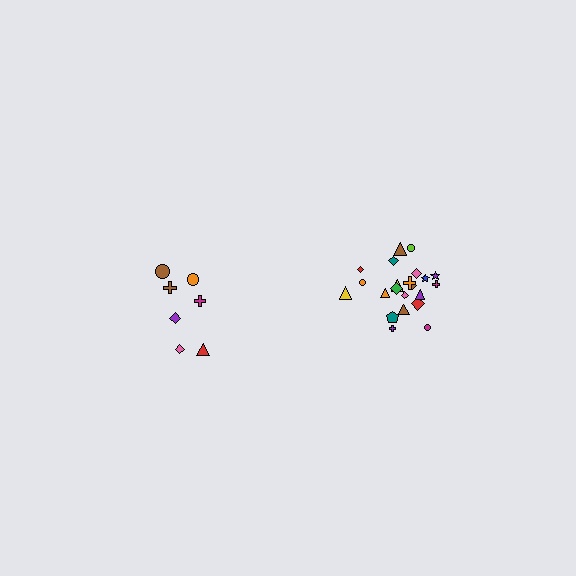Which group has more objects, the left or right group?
The right group.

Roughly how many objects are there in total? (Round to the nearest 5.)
Roughly 30 objects in total.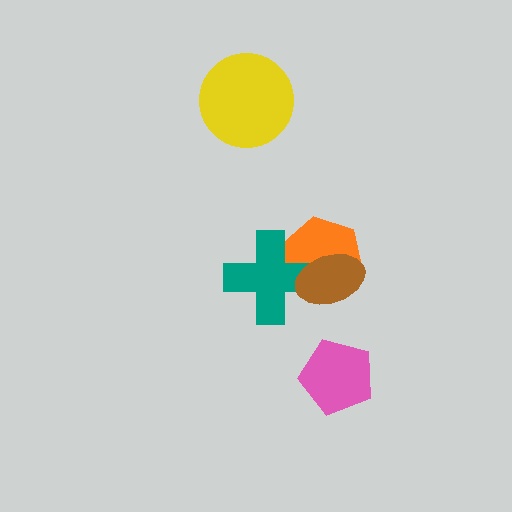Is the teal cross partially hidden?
Yes, it is partially covered by another shape.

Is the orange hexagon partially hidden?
Yes, it is partially covered by another shape.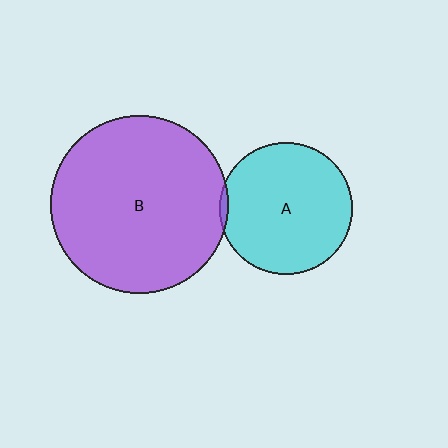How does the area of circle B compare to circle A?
Approximately 1.8 times.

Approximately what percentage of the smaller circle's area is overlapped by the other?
Approximately 5%.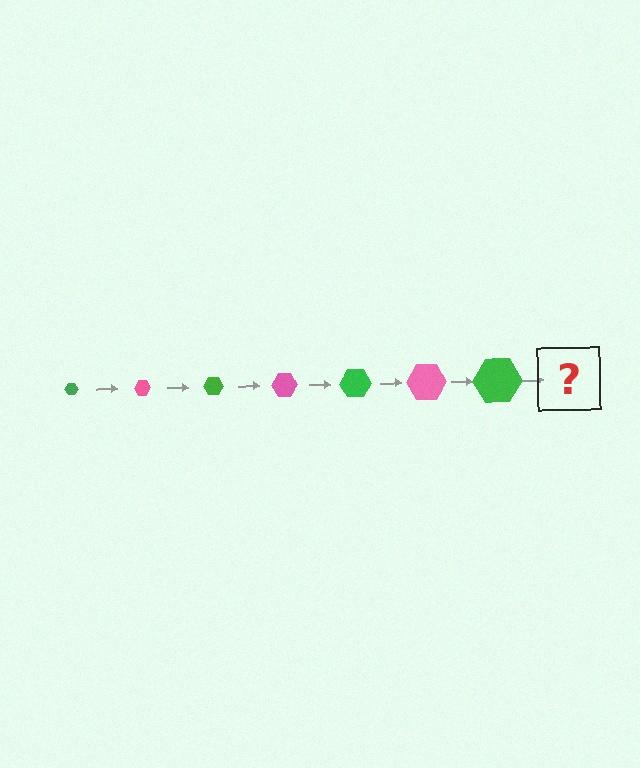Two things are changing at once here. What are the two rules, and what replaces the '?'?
The two rules are that the hexagon grows larger each step and the color cycles through green and pink. The '?' should be a pink hexagon, larger than the previous one.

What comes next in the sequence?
The next element should be a pink hexagon, larger than the previous one.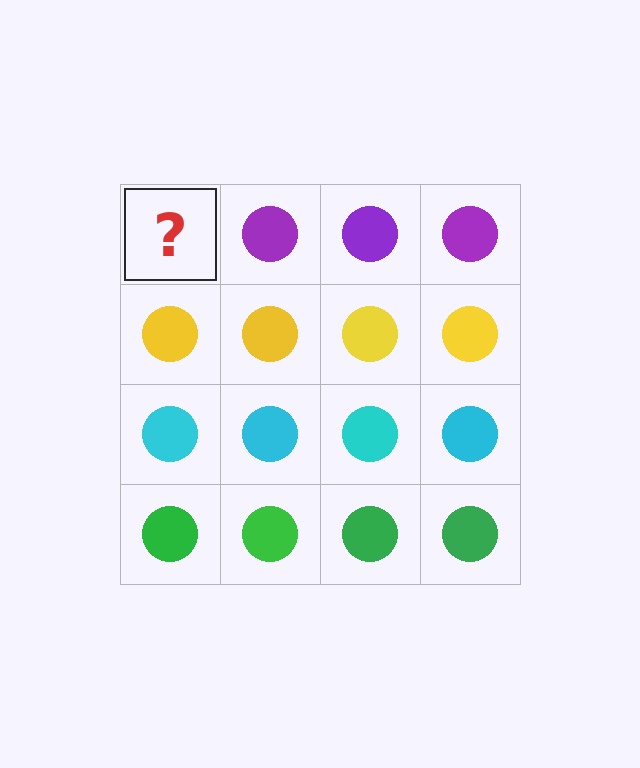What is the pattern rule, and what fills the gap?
The rule is that each row has a consistent color. The gap should be filled with a purple circle.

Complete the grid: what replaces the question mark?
The question mark should be replaced with a purple circle.